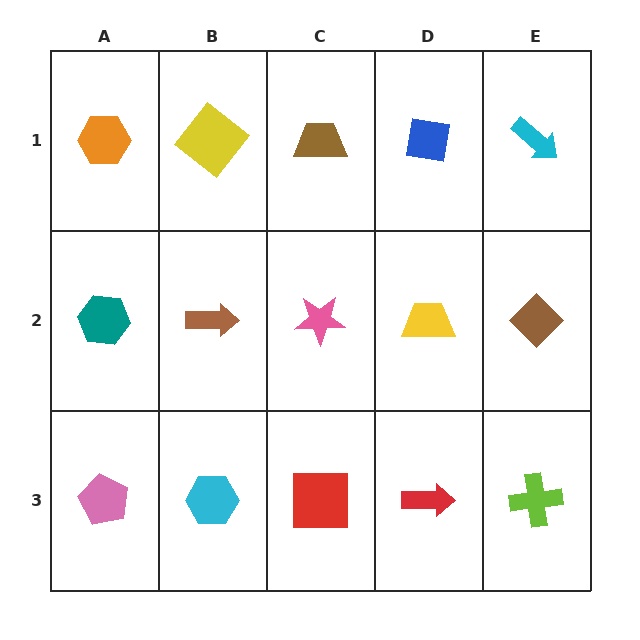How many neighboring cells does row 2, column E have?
3.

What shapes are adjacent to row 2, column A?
An orange hexagon (row 1, column A), a pink pentagon (row 3, column A), a brown arrow (row 2, column B).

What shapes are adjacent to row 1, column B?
A brown arrow (row 2, column B), an orange hexagon (row 1, column A), a brown trapezoid (row 1, column C).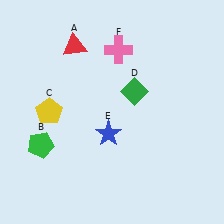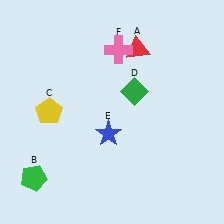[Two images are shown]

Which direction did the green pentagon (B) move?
The green pentagon (B) moved down.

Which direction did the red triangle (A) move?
The red triangle (A) moved right.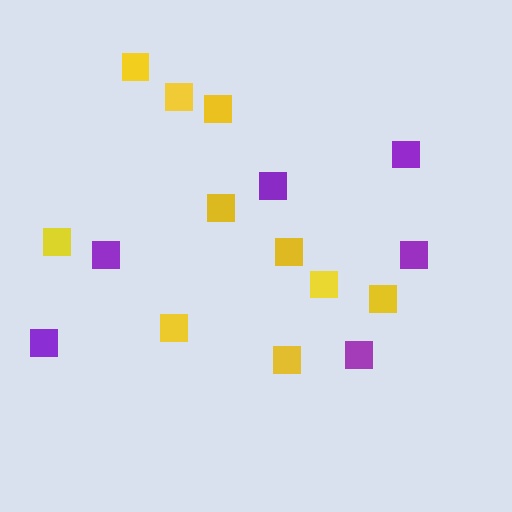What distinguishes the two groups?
There are 2 groups: one group of yellow squares (10) and one group of purple squares (6).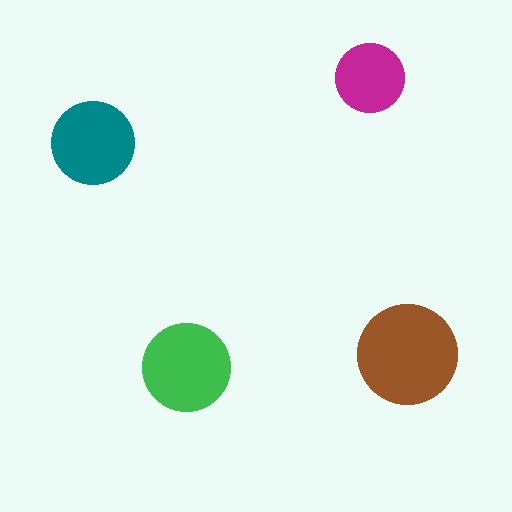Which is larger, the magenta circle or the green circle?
The green one.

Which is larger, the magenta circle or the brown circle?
The brown one.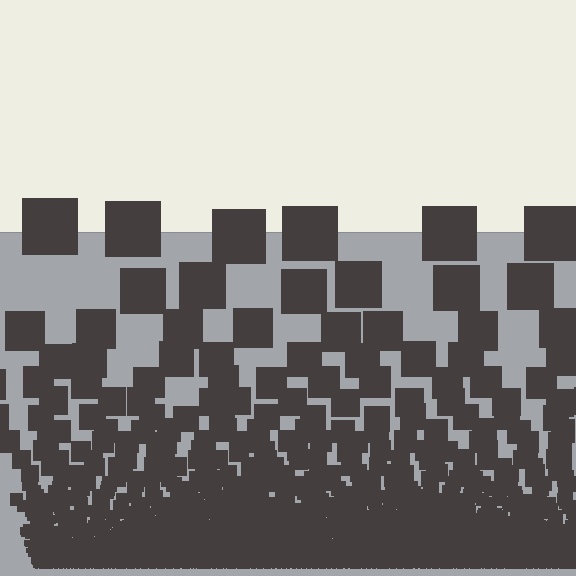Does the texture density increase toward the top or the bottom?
Density increases toward the bottom.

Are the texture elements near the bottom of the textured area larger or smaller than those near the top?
Smaller. The gradient is inverted — elements near the bottom are smaller and denser.